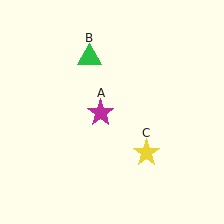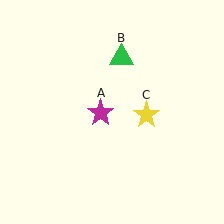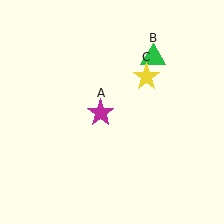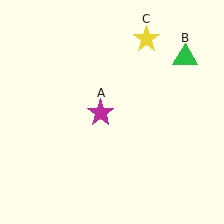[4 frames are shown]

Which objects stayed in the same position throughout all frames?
Magenta star (object A) remained stationary.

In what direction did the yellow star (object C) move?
The yellow star (object C) moved up.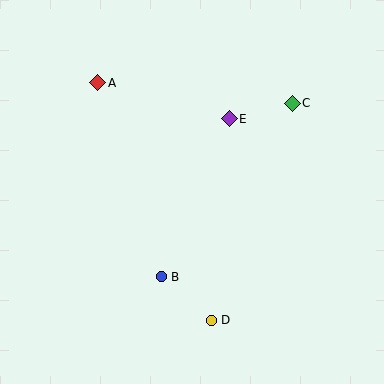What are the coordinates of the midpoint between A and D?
The midpoint between A and D is at (155, 201).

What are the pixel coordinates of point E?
Point E is at (229, 119).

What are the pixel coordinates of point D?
Point D is at (211, 320).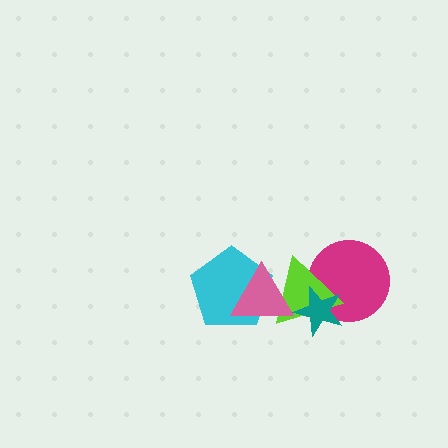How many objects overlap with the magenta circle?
2 objects overlap with the magenta circle.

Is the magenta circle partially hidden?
Yes, it is partially covered by another shape.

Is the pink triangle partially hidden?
No, no other shape covers it.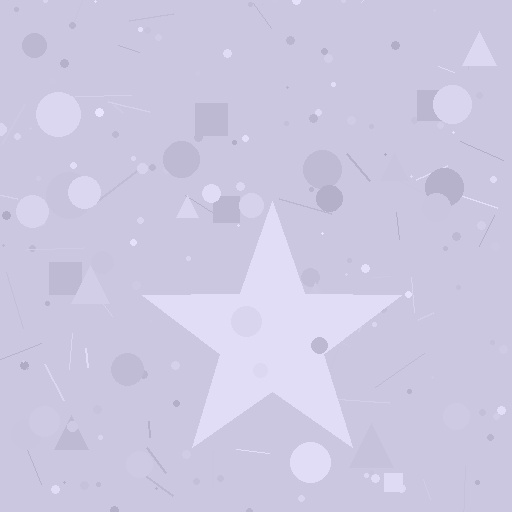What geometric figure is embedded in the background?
A star is embedded in the background.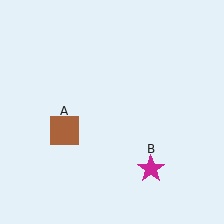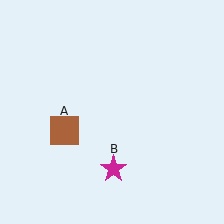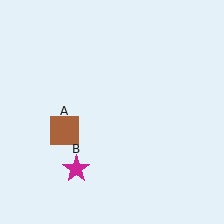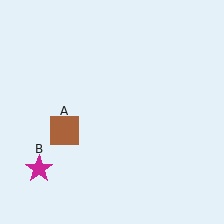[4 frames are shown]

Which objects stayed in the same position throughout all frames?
Brown square (object A) remained stationary.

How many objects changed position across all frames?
1 object changed position: magenta star (object B).